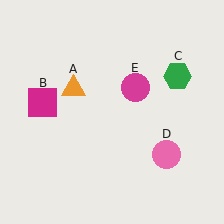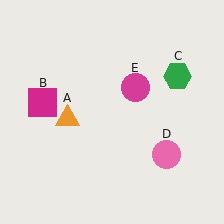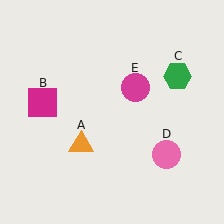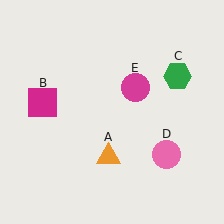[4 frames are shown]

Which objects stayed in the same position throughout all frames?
Magenta square (object B) and green hexagon (object C) and pink circle (object D) and magenta circle (object E) remained stationary.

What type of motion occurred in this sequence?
The orange triangle (object A) rotated counterclockwise around the center of the scene.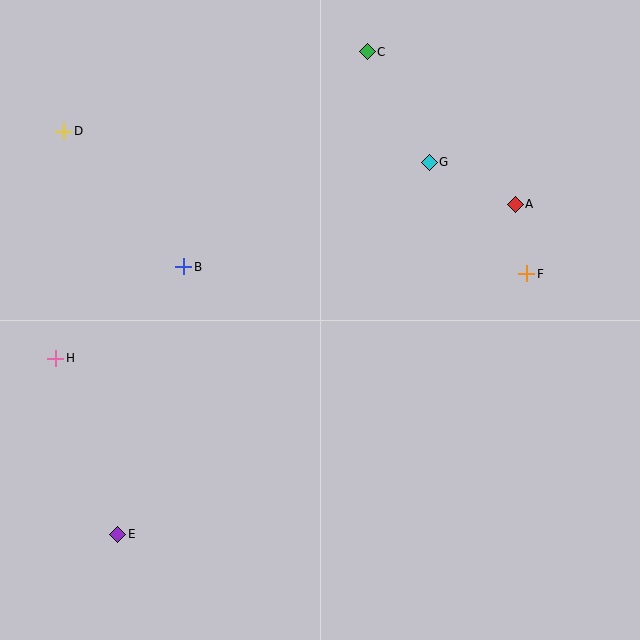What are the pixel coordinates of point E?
Point E is at (118, 534).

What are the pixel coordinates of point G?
Point G is at (429, 162).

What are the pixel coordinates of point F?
Point F is at (527, 274).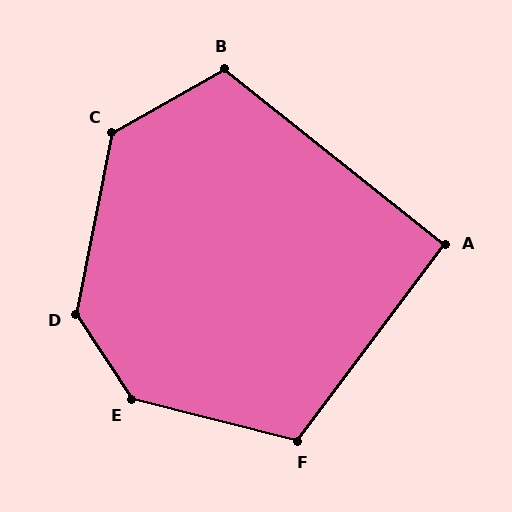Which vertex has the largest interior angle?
E, at approximately 138 degrees.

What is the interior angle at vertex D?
Approximately 135 degrees (obtuse).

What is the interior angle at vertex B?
Approximately 112 degrees (obtuse).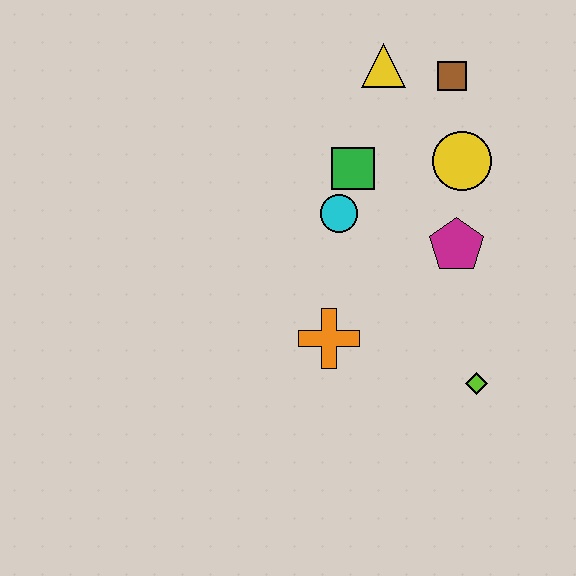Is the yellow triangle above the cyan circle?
Yes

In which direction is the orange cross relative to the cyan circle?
The orange cross is below the cyan circle.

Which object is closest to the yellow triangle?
The brown square is closest to the yellow triangle.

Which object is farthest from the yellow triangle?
The lime diamond is farthest from the yellow triangle.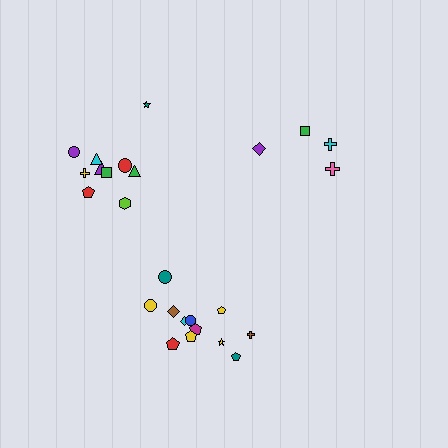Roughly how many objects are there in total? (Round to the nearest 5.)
Roughly 25 objects in total.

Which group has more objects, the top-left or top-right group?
The top-left group.